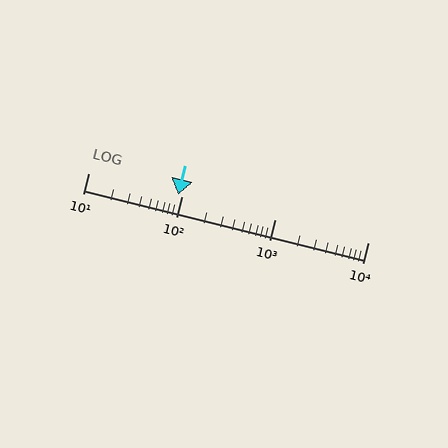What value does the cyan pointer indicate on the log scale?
The pointer indicates approximately 92.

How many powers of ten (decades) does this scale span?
The scale spans 3 decades, from 10 to 10000.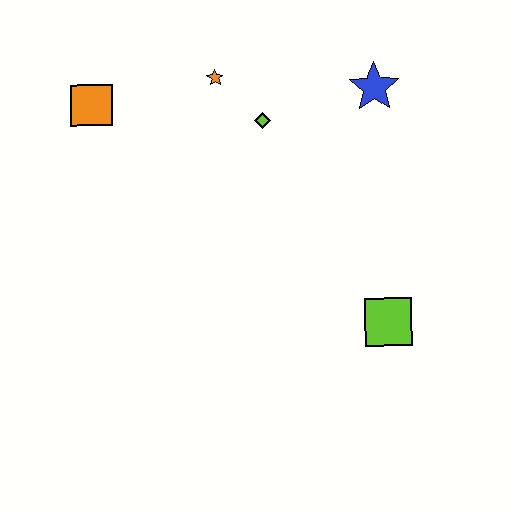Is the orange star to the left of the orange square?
No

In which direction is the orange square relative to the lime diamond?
The orange square is to the left of the lime diamond.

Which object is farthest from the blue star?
The orange square is farthest from the blue star.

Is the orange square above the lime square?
Yes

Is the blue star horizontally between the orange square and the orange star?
No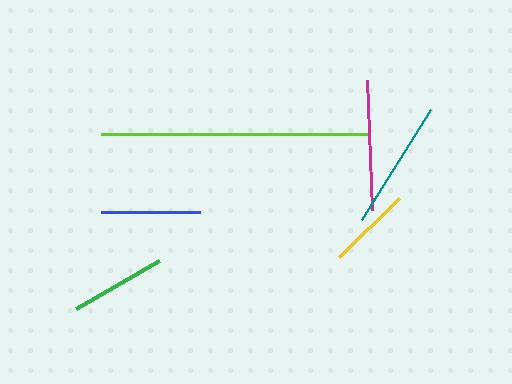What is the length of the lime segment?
The lime segment is approximately 266 pixels long.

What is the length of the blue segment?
The blue segment is approximately 99 pixels long.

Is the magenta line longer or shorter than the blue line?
The magenta line is longer than the blue line.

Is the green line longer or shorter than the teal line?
The teal line is longer than the green line.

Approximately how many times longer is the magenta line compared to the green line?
The magenta line is approximately 1.4 times the length of the green line.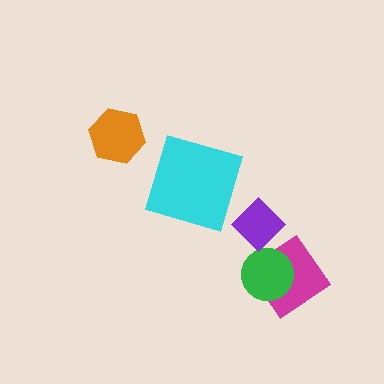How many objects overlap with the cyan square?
0 objects overlap with the cyan square.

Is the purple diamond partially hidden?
No, no other shape covers it.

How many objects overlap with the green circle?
1 object overlaps with the green circle.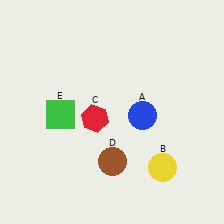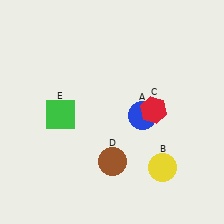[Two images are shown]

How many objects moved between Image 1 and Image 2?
1 object moved between the two images.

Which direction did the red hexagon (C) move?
The red hexagon (C) moved right.